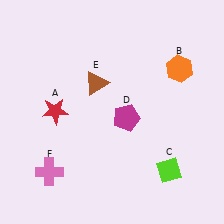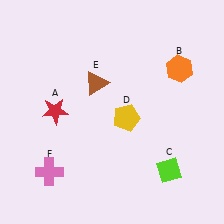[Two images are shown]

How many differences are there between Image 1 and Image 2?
There is 1 difference between the two images.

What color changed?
The pentagon (D) changed from magenta in Image 1 to yellow in Image 2.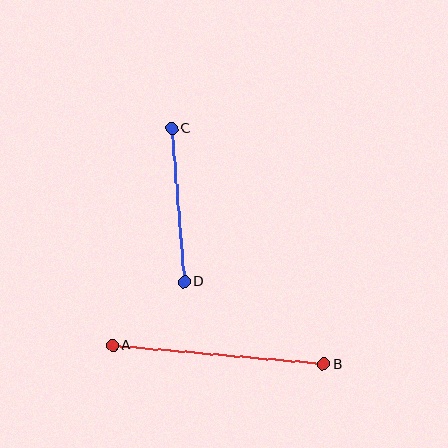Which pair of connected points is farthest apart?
Points A and B are farthest apart.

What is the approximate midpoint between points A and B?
The midpoint is at approximately (218, 355) pixels.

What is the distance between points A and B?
The distance is approximately 212 pixels.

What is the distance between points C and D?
The distance is approximately 154 pixels.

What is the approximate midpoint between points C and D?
The midpoint is at approximately (178, 205) pixels.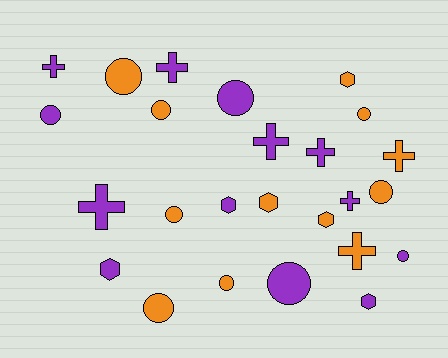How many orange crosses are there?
There are 2 orange crosses.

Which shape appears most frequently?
Circle, with 11 objects.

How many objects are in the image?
There are 25 objects.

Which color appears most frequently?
Purple, with 13 objects.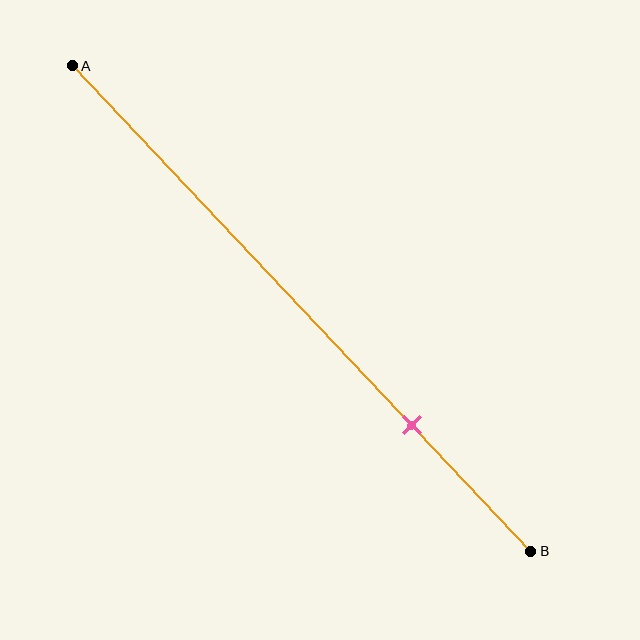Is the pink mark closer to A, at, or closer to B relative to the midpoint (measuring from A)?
The pink mark is closer to point B than the midpoint of segment AB.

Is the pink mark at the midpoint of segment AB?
No, the mark is at about 75% from A, not at the 50% midpoint.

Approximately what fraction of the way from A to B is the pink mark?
The pink mark is approximately 75% of the way from A to B.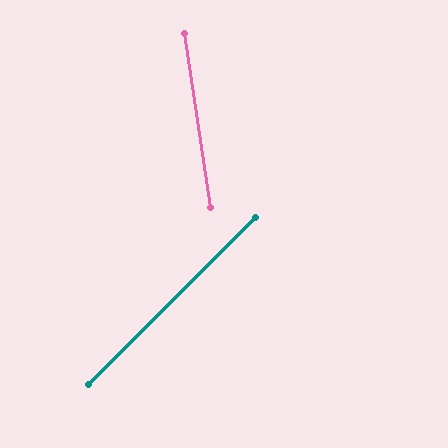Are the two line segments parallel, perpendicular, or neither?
Neither parallel nor perpendicular — they differ by about 54°.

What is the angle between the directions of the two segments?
Approximately 54 degrees.